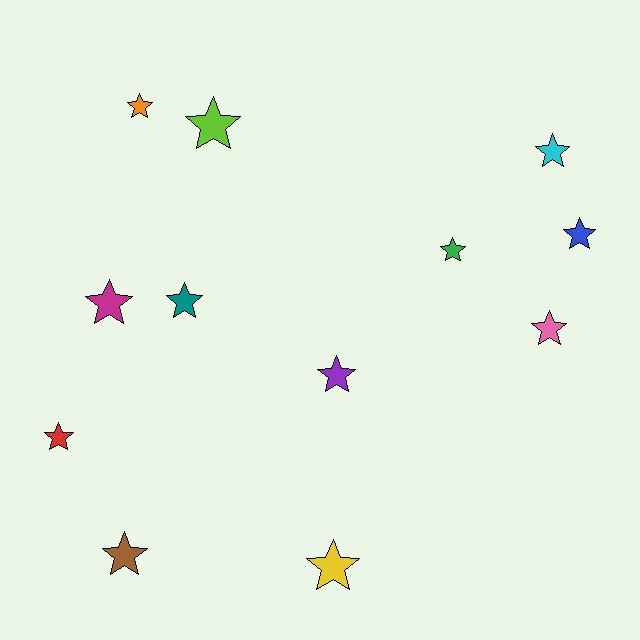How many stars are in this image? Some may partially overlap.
There are 12 stars.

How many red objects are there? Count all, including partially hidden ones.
There is 1 red object.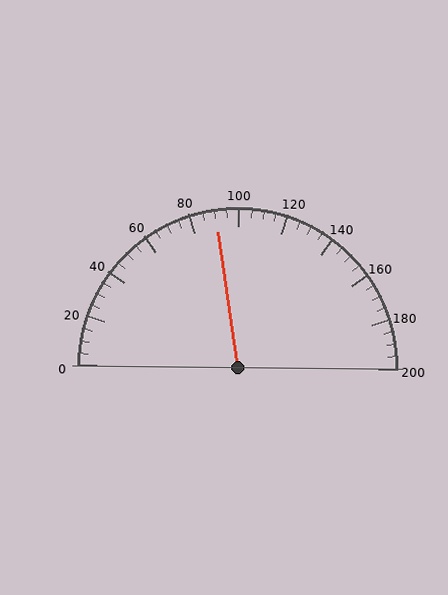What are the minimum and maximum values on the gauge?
The gauge ranges from 0 to 200.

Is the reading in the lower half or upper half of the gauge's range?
The reading is in the lower half of the range (0 to 200).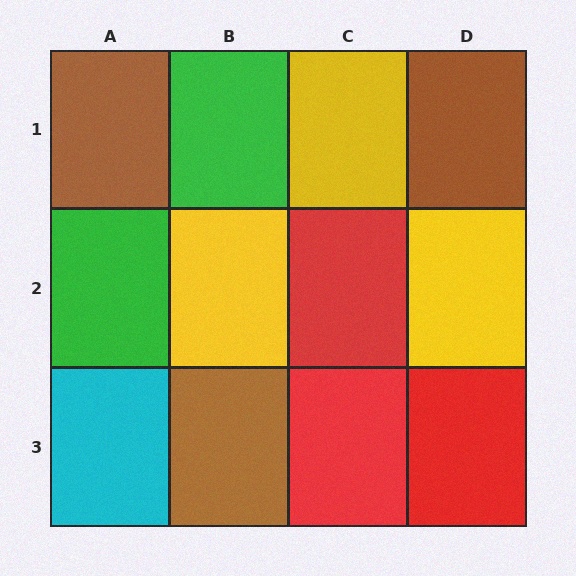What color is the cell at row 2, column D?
Yellow.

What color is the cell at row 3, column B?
Brown.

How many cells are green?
2 cells are green.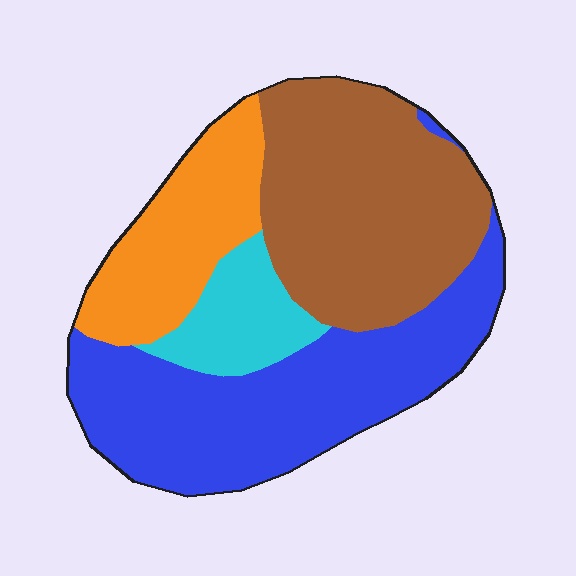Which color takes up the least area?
Cyan, at roughly 10%.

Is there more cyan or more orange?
Orange.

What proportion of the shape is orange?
Orange covers 18% of the shape.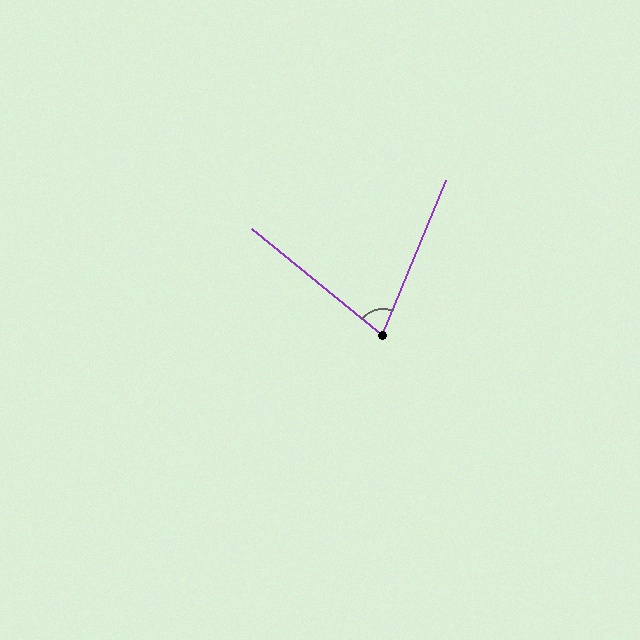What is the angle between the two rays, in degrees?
Approximately 73 degrees.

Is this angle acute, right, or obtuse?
It is acute.